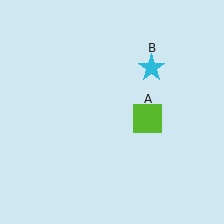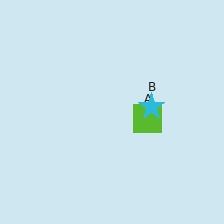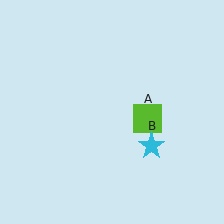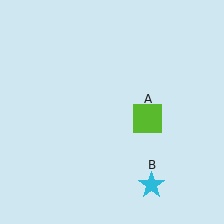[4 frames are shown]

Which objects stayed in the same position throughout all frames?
Lime square (object A) remained stationary.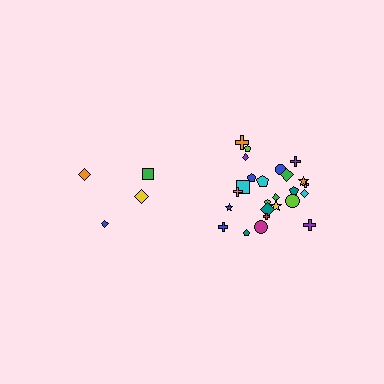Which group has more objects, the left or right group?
The right group.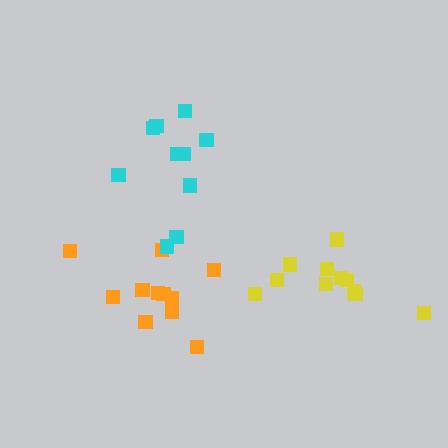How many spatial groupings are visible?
There are 3 spatial groupings.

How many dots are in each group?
Group 1: 11 dots, Group 2: 11 dots, Group 3: 10 dots (32 total).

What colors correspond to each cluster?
The clusters are colored: orange, yellow, cyan.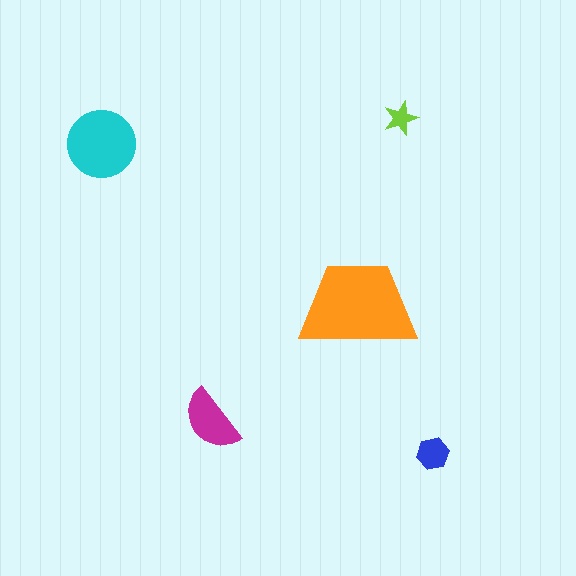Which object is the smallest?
The lime star.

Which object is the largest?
The orange trapezoid.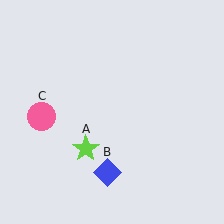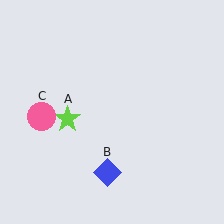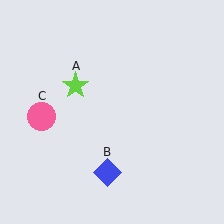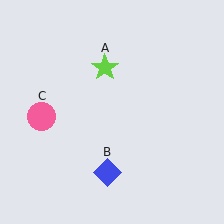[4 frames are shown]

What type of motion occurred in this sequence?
The lime star (object A) rotated clockwise around the center of the scene.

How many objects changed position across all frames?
1 object changed position: lime star (object A).